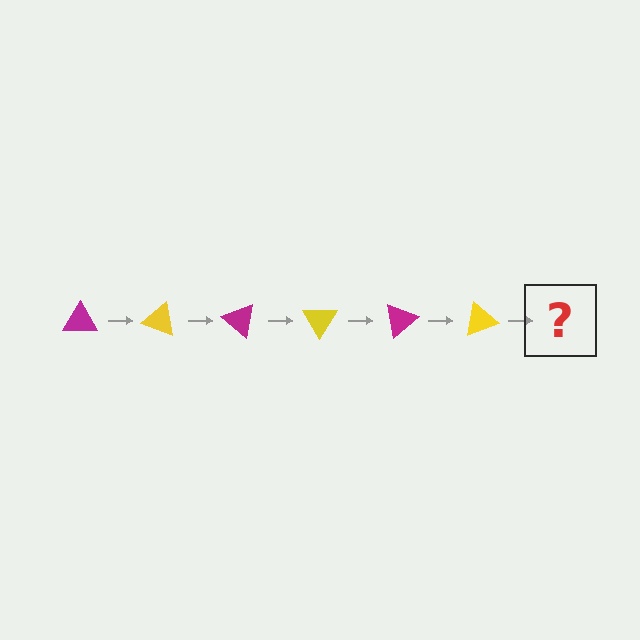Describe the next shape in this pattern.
It should be a magenta triangle, rotated 120 degrees from the start.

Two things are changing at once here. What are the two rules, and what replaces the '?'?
The two rules are that it rotates 20 degrees each step and the color cycles through magenta and yellow. The '?' should be a magenta triangle, rotated 120 degrees from the start.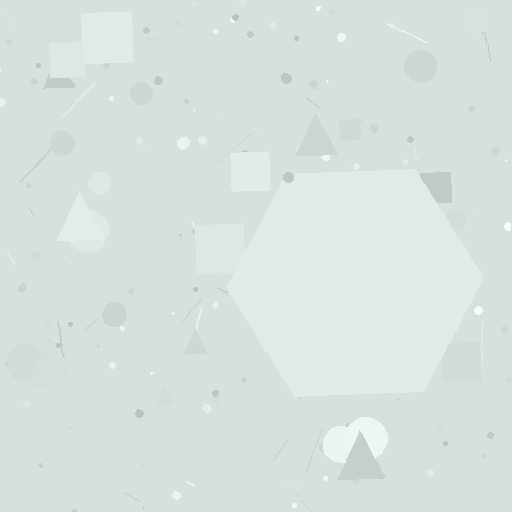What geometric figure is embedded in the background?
A hexagon is embedded in the background.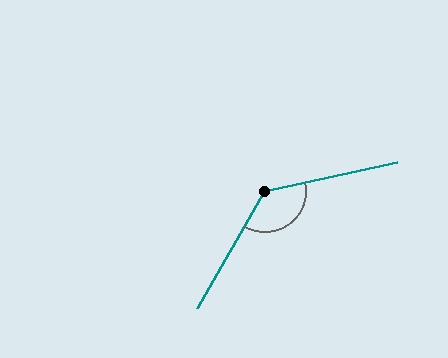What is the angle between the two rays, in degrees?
Approximately 132 degrees.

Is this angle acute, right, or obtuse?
It is obtuse.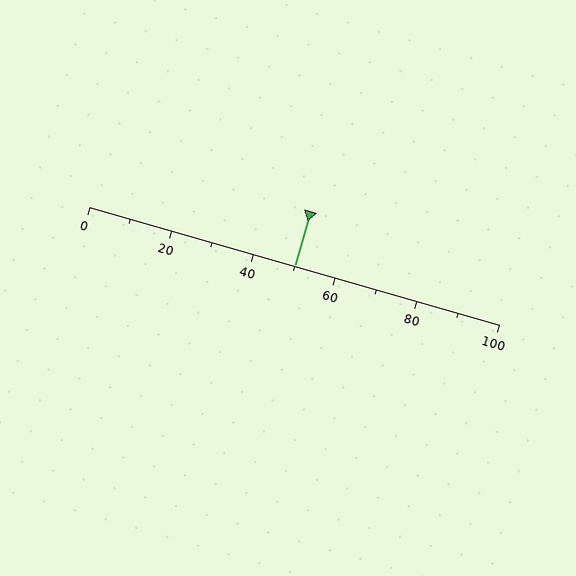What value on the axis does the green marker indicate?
The marker indicates approximately 50.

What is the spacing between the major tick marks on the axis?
The major ticks are spaced 20 apart.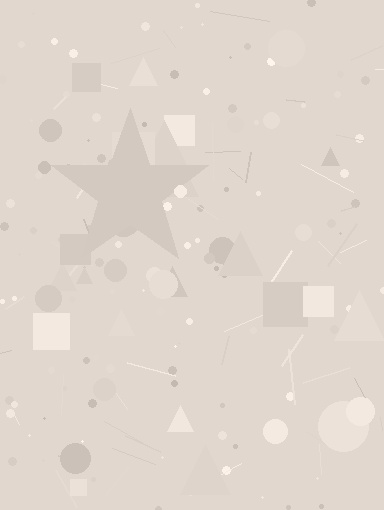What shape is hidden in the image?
A star is hidden in the image.